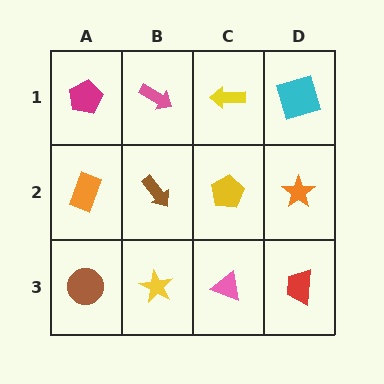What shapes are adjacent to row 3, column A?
An orange rectangle (row 2, column A), a yellow star (row 3, column B).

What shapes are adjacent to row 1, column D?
An orange star (row 2, column D), a yellow arrow (row 1, column C).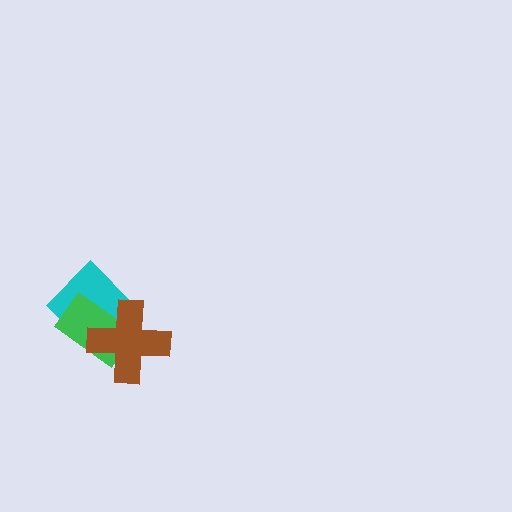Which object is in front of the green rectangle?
The brown cross is in front of the green rectangle.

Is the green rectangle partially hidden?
Yes, it is partially covered by another shape.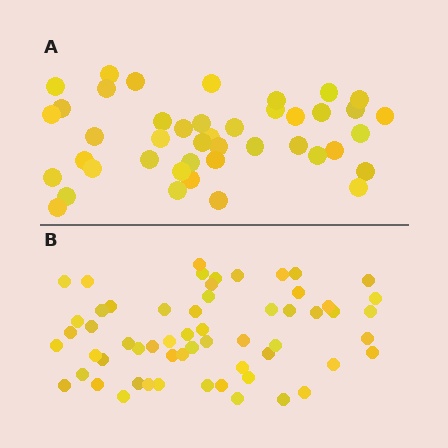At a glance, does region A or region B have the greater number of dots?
Region B (the bottom region) has more dots.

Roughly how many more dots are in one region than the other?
Region B has approximately 15 more dots than region A.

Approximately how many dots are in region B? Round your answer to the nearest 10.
About 60 dots. (The exact count is 59, which rounds to 60.)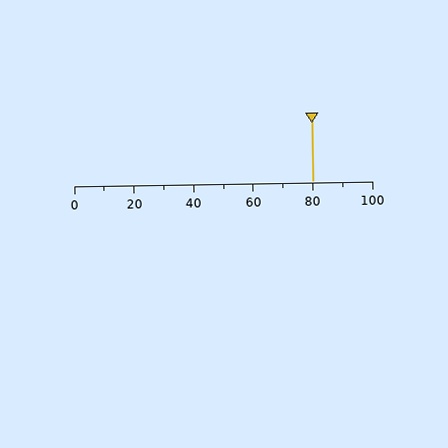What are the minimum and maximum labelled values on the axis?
The axis runs from 0 to 100.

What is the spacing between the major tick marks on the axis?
The major ticks are spaced 20 apart.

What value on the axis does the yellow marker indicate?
The marker indicates approximately 80.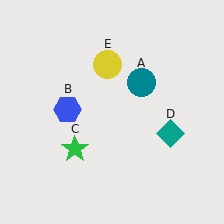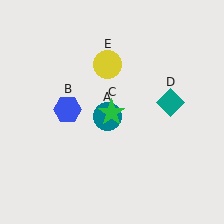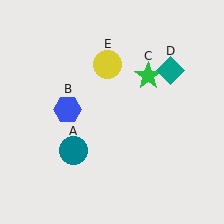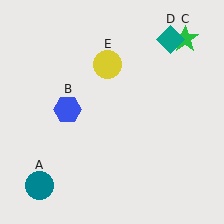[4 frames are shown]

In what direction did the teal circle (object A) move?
The teal circle (object A) moved down and to the left.